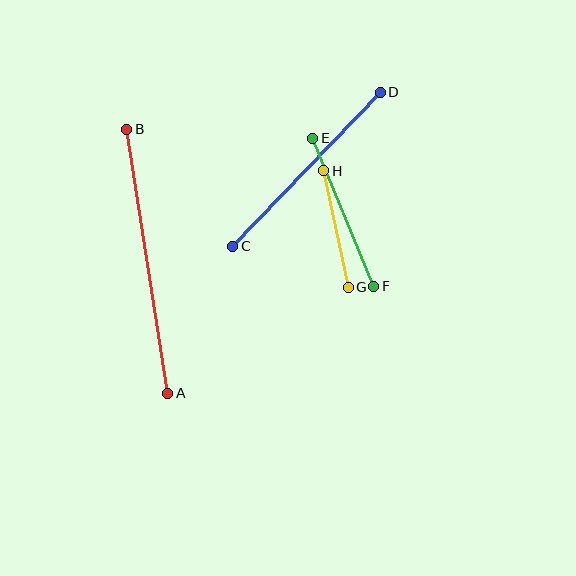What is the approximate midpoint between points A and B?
The midpoint is at approximately (147, 261) pixels.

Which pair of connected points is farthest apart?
Points A and B are farthest apart.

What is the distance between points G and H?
The distance is approximately 119 pixels.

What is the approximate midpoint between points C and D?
The midpoint is at approximately (306, 169) pixels.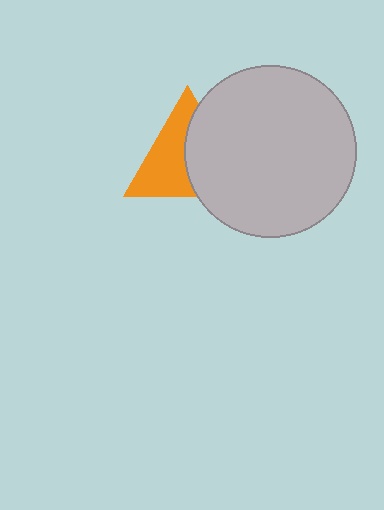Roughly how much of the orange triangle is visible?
About half of it is visible (roughly 52%).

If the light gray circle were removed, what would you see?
You would see the complete orange triangle.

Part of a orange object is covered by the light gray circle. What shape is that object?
It is a triangle.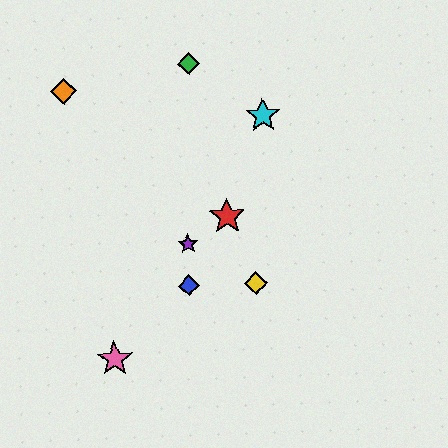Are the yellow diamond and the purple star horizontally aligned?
No, the yellow diamond is at y≈283 and the purple star is at y≈244.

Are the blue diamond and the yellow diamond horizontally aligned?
Yes, both are at y≈285.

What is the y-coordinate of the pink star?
The pink star is at y≈359.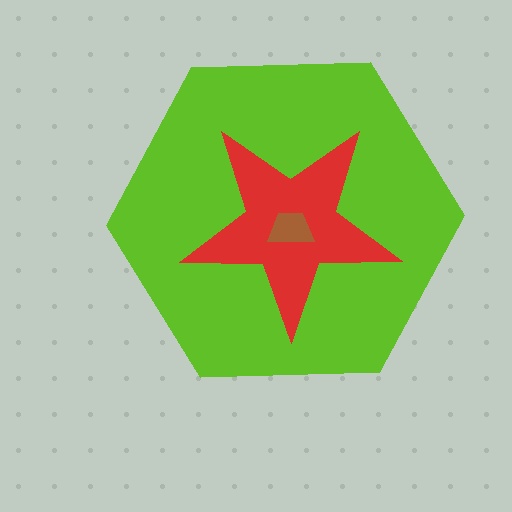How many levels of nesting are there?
3.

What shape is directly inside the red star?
The brown trapezoid.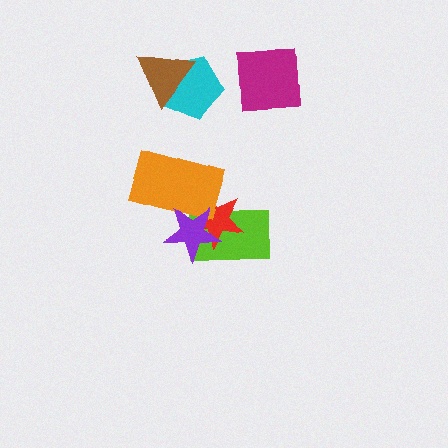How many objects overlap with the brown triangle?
1 object overlaps with the brown triangle.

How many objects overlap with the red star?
3 objects overlap with the red star.